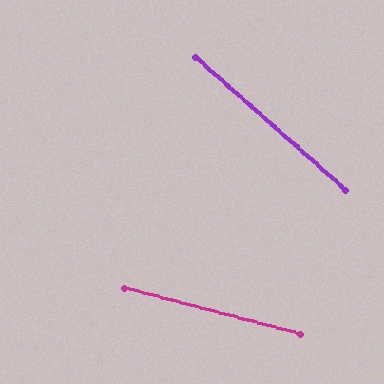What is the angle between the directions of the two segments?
Approximately 27 degrees.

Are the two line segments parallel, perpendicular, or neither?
Neither parallel nor perpendicular — they differ by about 27°.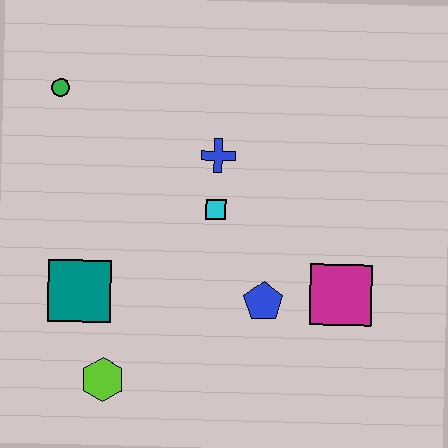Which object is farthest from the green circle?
The magenta square is farthest from the green circle.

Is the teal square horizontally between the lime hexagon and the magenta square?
No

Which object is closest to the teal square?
The lime hexagon is closest to the teal square.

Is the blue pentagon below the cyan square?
Yes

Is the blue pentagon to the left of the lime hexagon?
No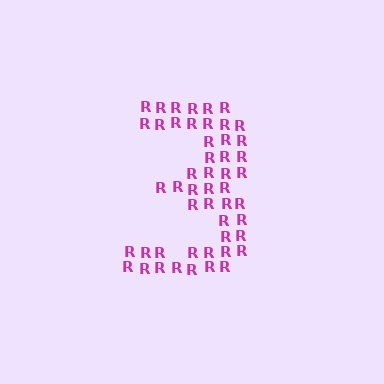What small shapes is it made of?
It is made of small letter R's.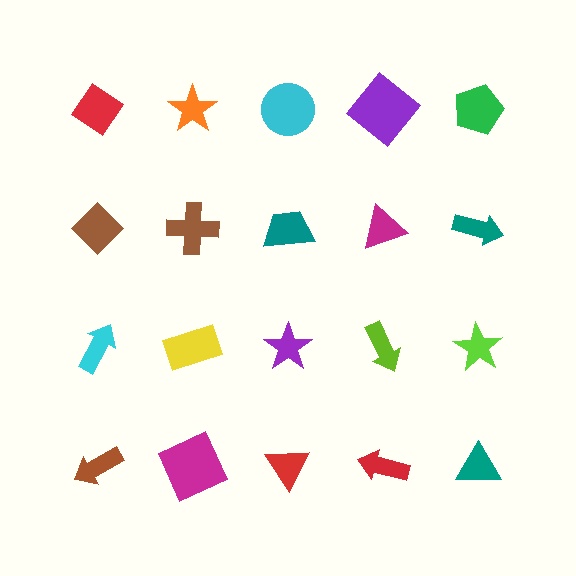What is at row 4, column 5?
A teal triangle.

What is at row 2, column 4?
A magenta triangle.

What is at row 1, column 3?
A cyan circle.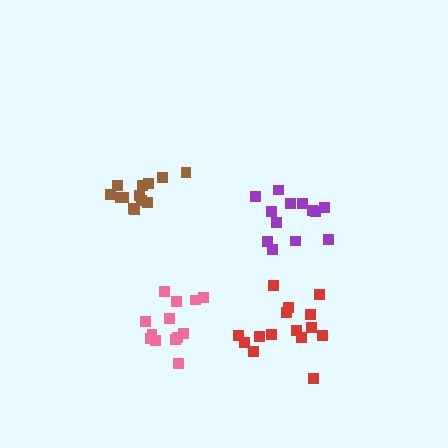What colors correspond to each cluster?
The clusters are colored: red, pink, brown, purple.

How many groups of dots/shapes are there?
There are 4 groups.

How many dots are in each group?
Group 1: 15 dots, Group 2: 13 dots, Group 3: 13 dots, Group 4: 13 dots (54 total).